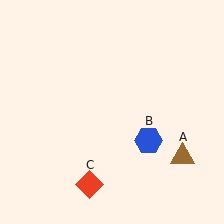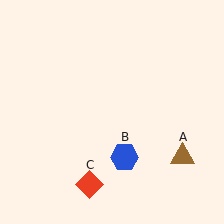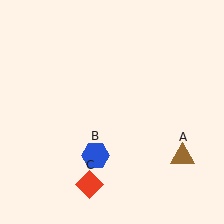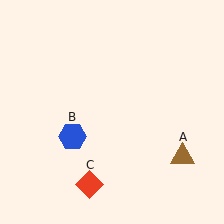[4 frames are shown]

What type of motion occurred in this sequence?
The blue hexagon (object B) rotated clockwise around the center of the scene.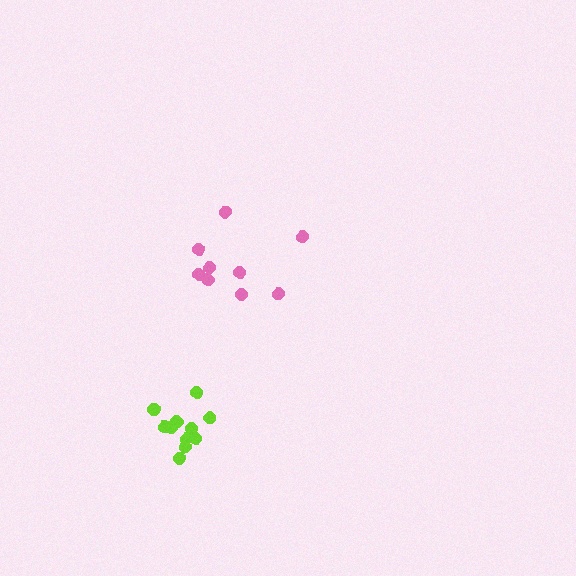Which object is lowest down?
The lime cluster is bottommost.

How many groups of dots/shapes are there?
There are 2 groups.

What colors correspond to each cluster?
The clusters are colored: pink, lime.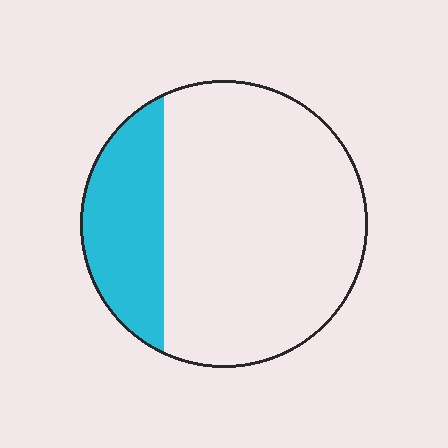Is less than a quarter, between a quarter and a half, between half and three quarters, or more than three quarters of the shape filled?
Less than a quarter.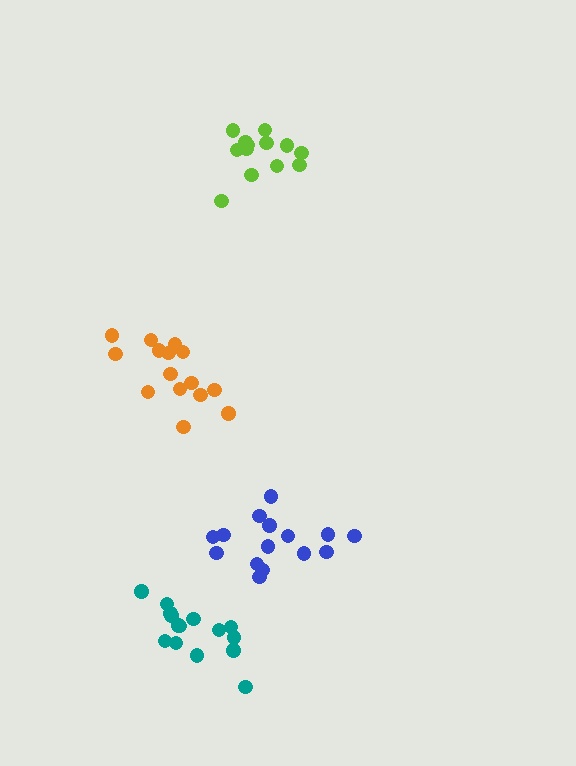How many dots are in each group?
Group 1: 15 dots, Group 2: 15 dots, Group 3: 15 dots, Group 4: 13 dots (58 total).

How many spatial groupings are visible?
There are 4 spatial groupings.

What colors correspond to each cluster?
The clusters are colored: blue, orange, teal, lime.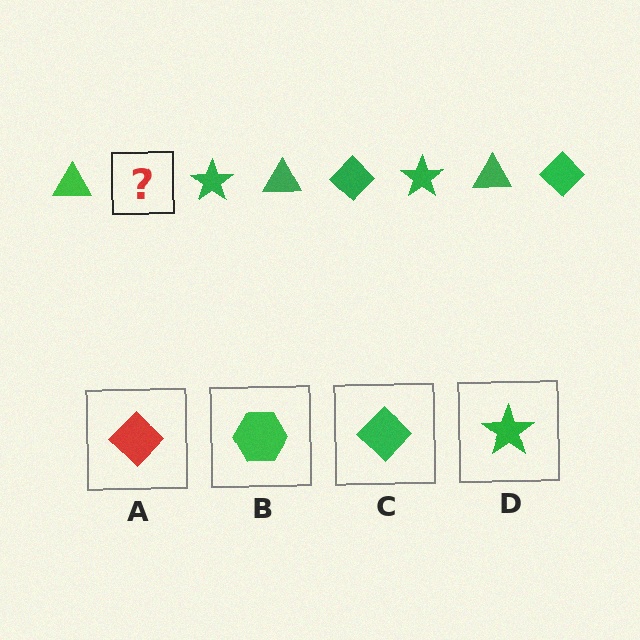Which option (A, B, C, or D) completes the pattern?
C.